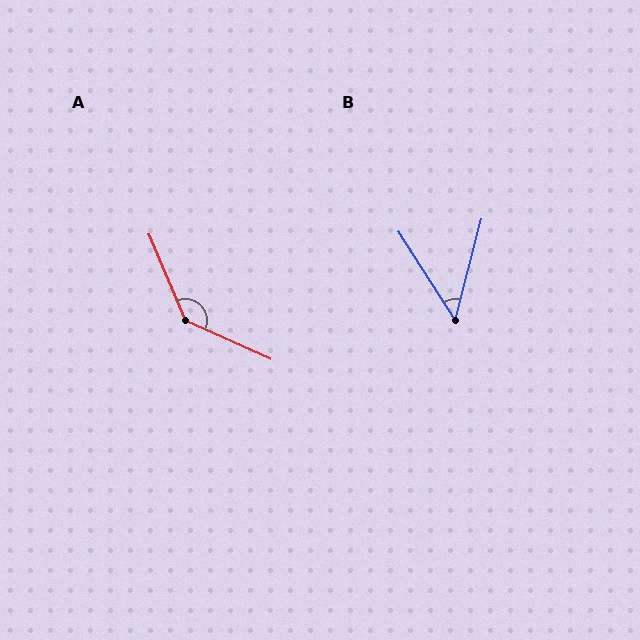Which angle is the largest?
A, at approximately 137 degrees.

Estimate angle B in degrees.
Approximately 47 degrees.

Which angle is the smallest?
B, at approximately 47 degrees.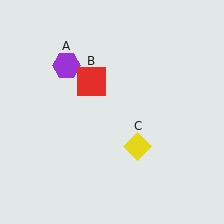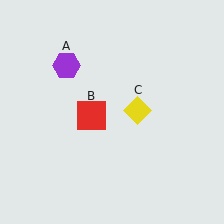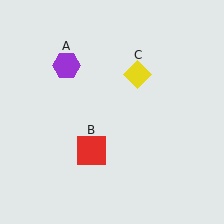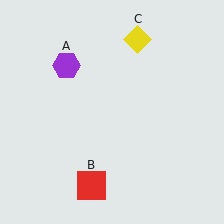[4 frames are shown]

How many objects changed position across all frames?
2 objects changed position: red square (object B), yellow diamond (object C).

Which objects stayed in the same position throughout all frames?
Purple hexagon (object A) remained stationary.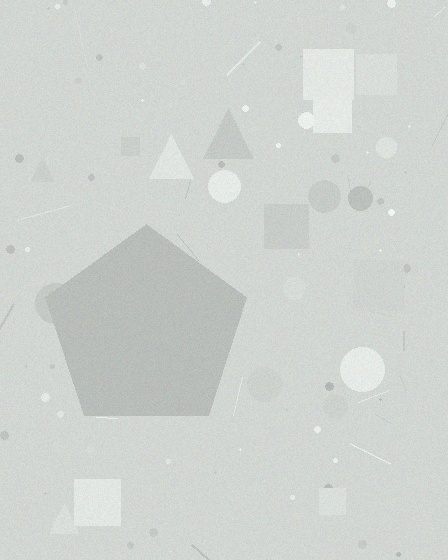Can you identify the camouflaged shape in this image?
The camouflaged shape is a pentagon.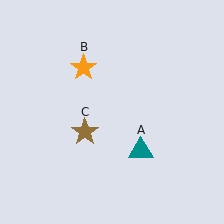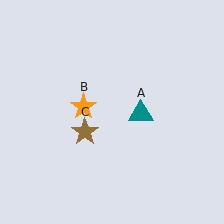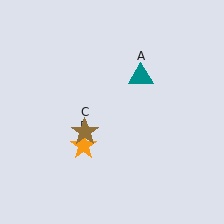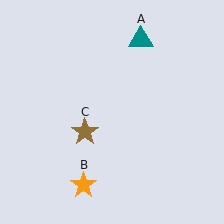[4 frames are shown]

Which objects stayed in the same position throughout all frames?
Brown star (object C) remained stationary.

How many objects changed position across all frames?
2 objects changed position: teal triangle (object A), orange star (object B).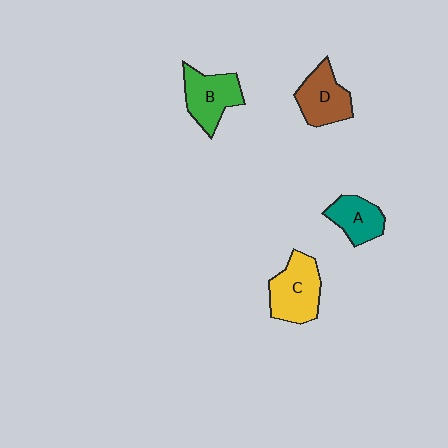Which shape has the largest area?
Shape C (yellow).